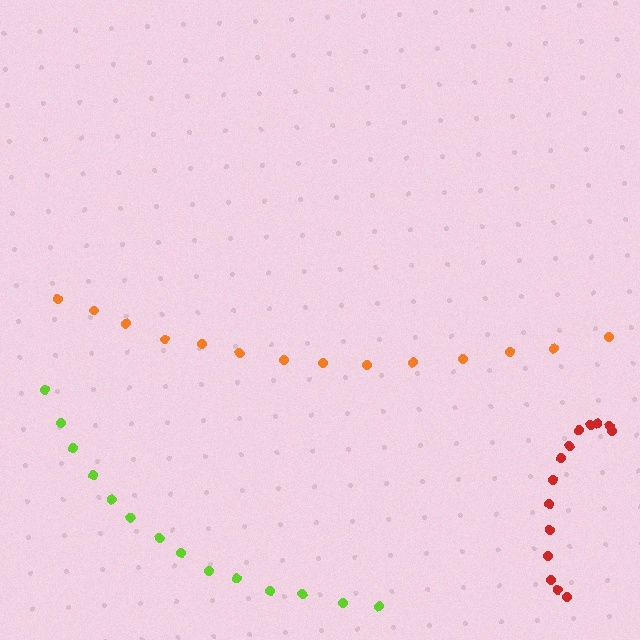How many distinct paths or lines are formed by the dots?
There are 3 distinct paths.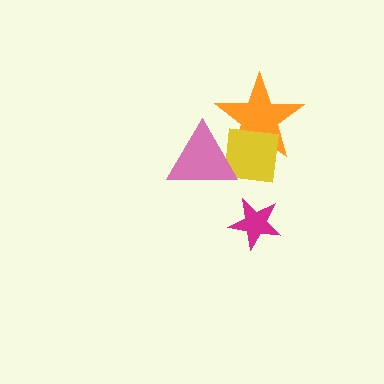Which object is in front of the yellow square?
The pink triangle is in front of the yellow square.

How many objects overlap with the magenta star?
0 objects overlap with the magenta star.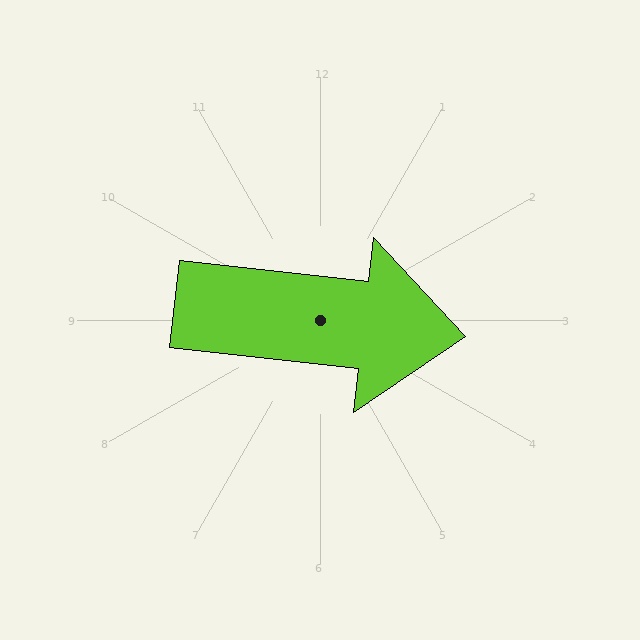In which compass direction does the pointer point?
East.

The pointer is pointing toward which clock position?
Roughly 3 o'clock.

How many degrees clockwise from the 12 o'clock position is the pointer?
Approximately 96 degrees.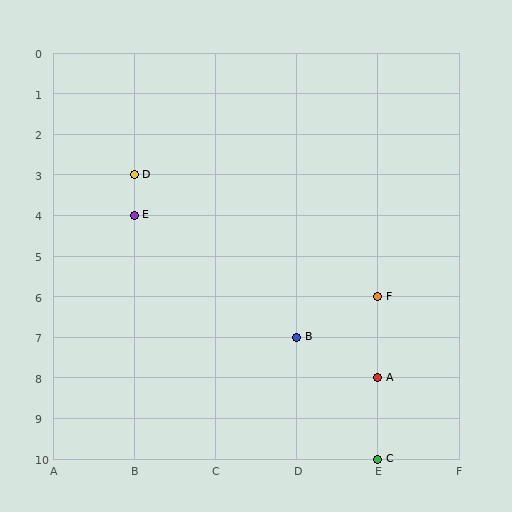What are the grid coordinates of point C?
Point C is at grid coordinates (E, 10).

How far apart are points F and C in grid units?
Points F and C are 4 rows apart.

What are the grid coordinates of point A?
Point A is at grid coordinates (E, 8).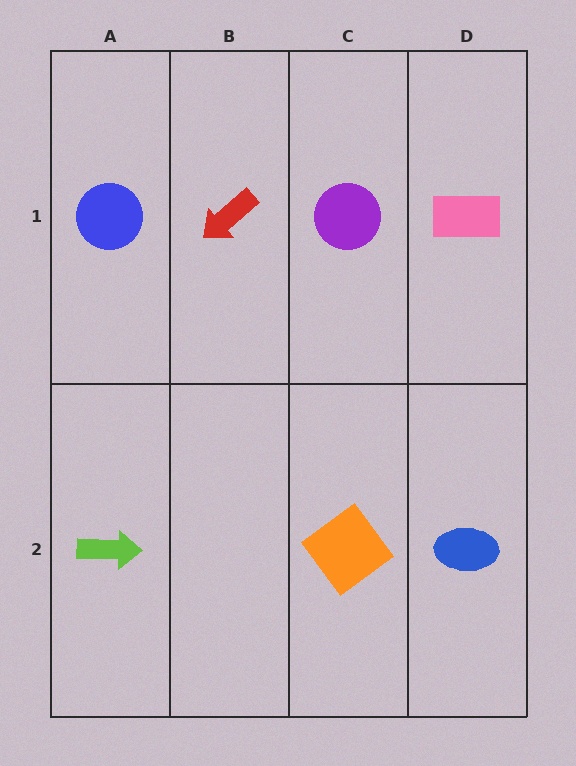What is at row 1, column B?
A red arrow.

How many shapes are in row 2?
3 shapes.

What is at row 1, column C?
A purple circle.